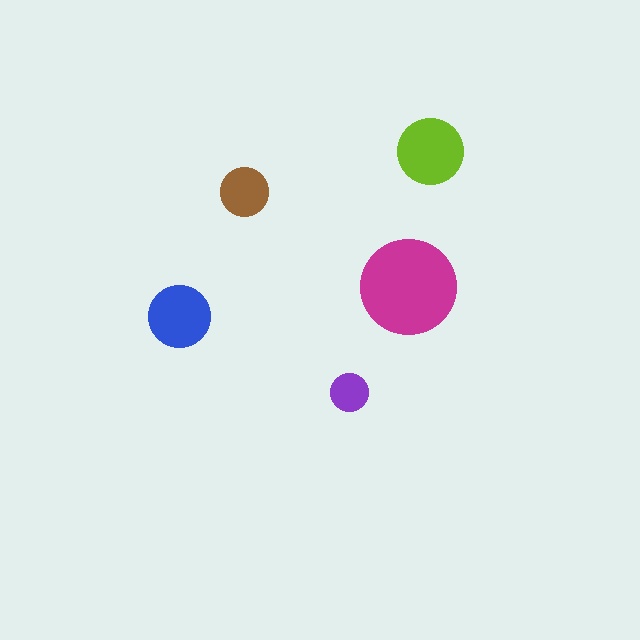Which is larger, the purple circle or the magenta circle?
The magenta one.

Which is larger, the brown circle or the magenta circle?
The magenta one.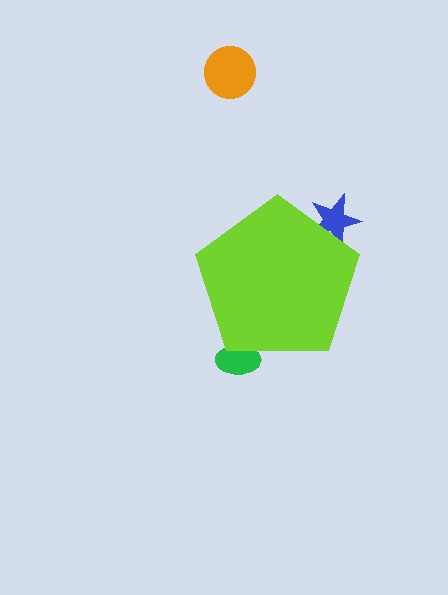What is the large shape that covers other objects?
A lime pentagon.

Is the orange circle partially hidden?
No, the orange circle is fully visible.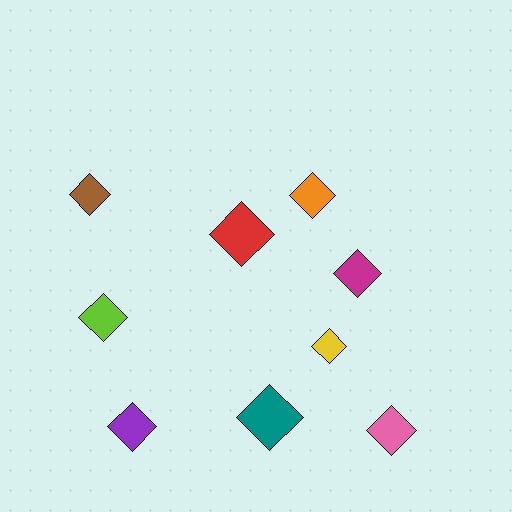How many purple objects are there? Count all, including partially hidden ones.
There is 1 purple object.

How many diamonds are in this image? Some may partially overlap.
There are 9 diamonds.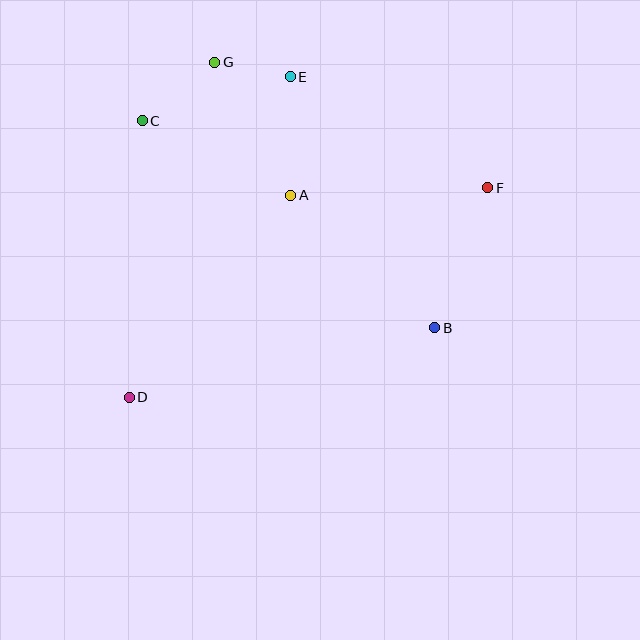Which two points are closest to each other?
Points E and G are closest to each other.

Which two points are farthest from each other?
Points D and F are farthest from each other.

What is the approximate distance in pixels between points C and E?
The distance between C and E is approximately 154 pixels.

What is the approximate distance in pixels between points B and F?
The distance between B and F is approximately 150 pixels.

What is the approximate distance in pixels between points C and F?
The distance between C and F is approximately 352 pixels.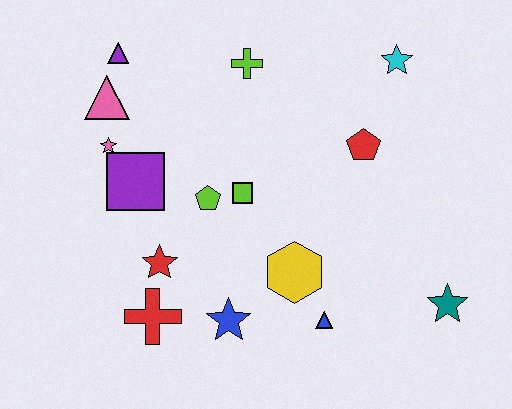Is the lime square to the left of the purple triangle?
No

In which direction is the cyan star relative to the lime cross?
The cyan star is to the right of the lime cross.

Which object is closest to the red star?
The red cross is closest to the red star.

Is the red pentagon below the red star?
No